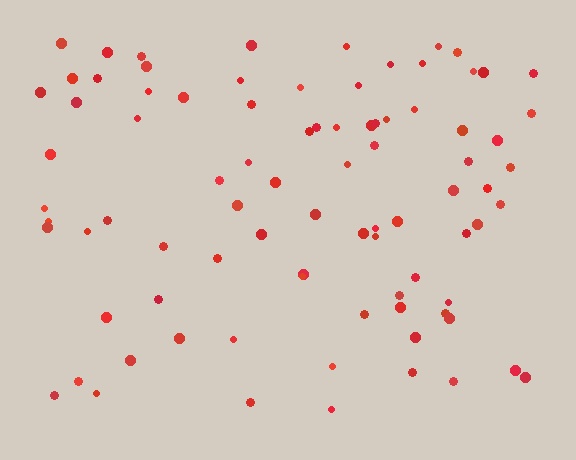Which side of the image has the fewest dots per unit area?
The bottom.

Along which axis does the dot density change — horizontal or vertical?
Vertical.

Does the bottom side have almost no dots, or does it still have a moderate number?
Still a moderate number, just noticeably fewer than the top.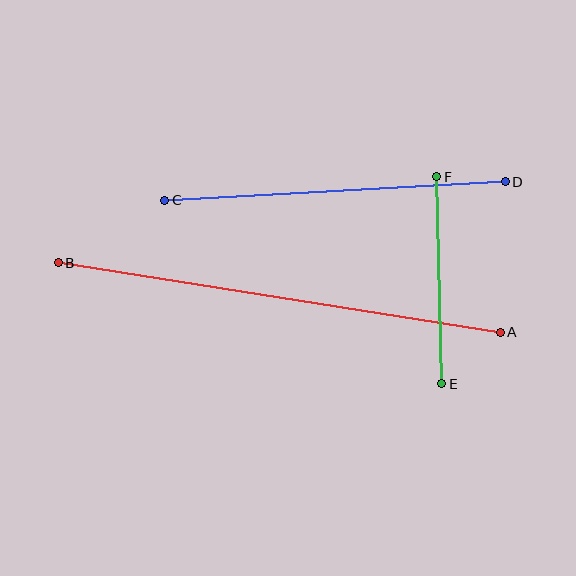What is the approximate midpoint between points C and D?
The midpoint is at approximately (335, 191) pixels.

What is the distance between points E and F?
The distance is approximately 207 pixels.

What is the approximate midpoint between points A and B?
The midpoint is at approximately (279, 298) pixels.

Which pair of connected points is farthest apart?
Points A and B are farthest apart.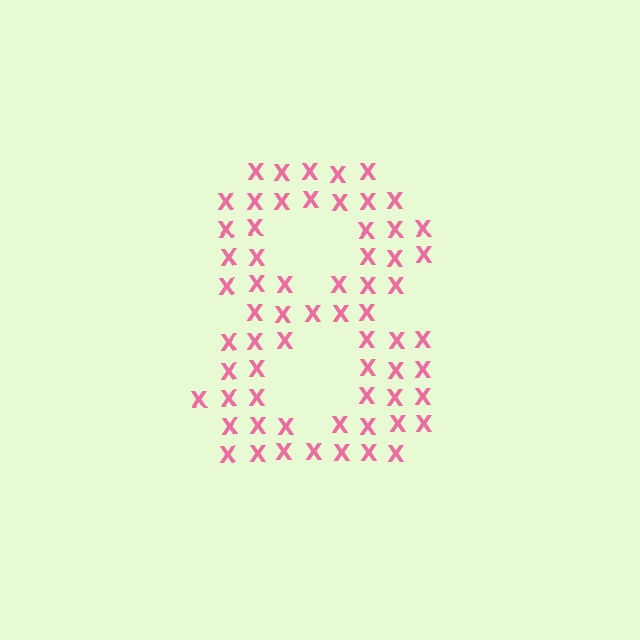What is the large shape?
The large shape is the digit 8.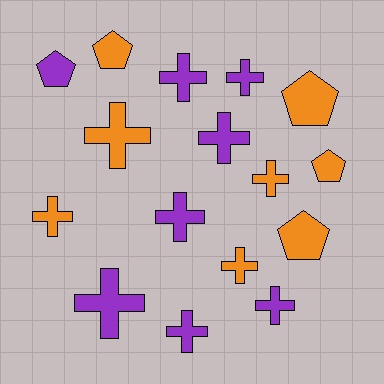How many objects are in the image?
There are 16 objects.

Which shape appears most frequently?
Cross, with 11 objects.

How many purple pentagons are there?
There is 1 purple pentagon.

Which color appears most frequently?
Orange, with 8 objects.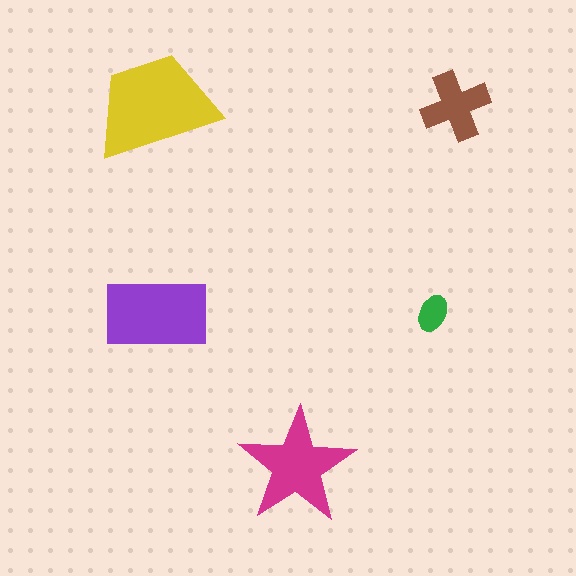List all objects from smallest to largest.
The green ellipse, the brown cross, the magenta star, the purple rectangle, the yellow trapezoid.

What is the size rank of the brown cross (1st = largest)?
4th.